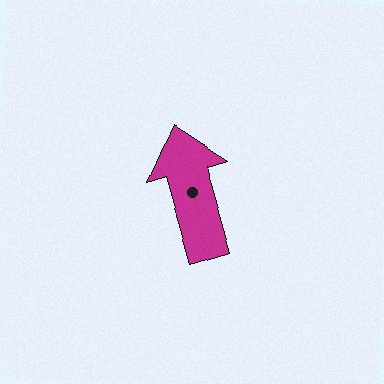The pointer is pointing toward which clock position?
Roughly 11 o'clock.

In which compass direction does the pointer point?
North.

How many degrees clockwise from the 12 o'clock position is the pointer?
Approximately 343 degrees.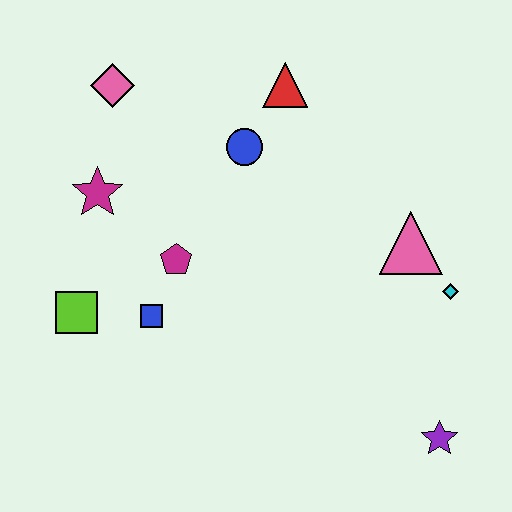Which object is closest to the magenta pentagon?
The blue square is closest to the magenta pentagon.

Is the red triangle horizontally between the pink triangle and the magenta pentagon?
Yes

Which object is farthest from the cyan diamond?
The pink diamond is farthest from the cyan diamond.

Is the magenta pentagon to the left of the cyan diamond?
Yes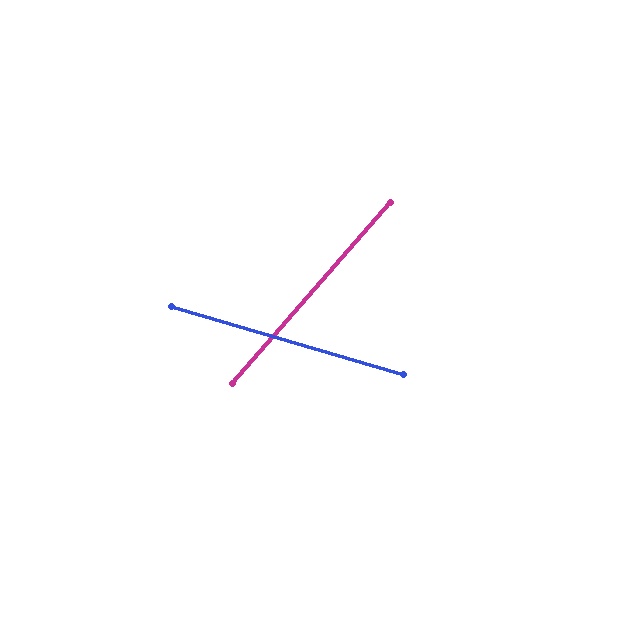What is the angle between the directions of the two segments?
Approximately 65 degrees.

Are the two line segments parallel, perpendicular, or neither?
Neither parallel nor perpendicular — they differ by about 65°.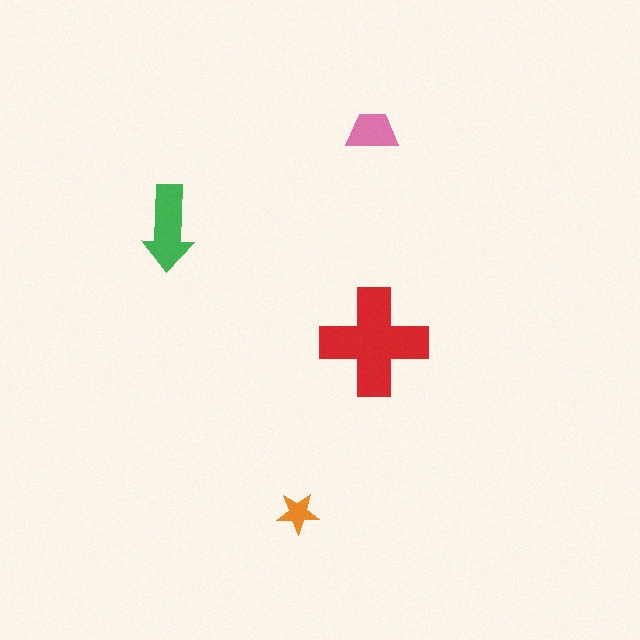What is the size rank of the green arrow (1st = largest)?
2nd.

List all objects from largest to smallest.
The red cross, the green arrow, the pink trapezoid, the orange star.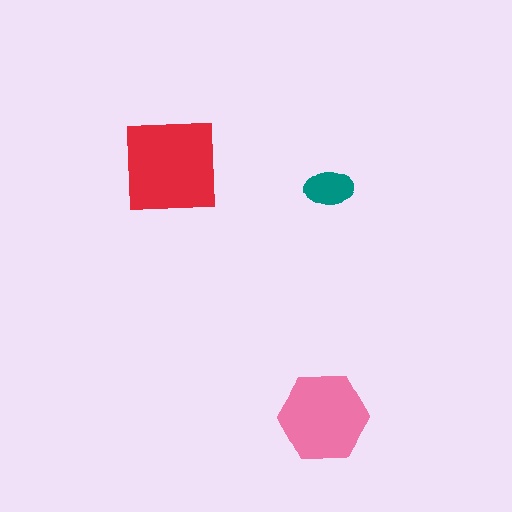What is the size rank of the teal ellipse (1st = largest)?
3rd.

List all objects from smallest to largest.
The teal ellipse, the pink hexagon, the red square.